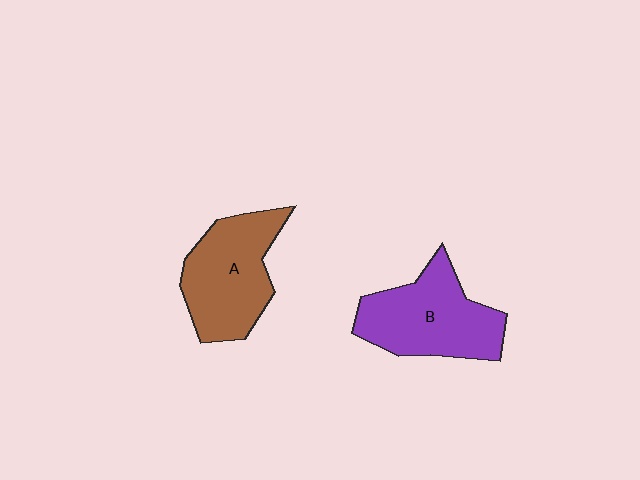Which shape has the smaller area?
Shape A (brown).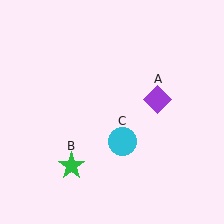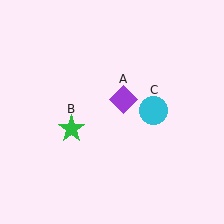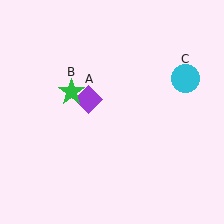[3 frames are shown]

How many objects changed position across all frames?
3 objects changed position: purple diamond (object A), green star (object B), cyan circle (object C).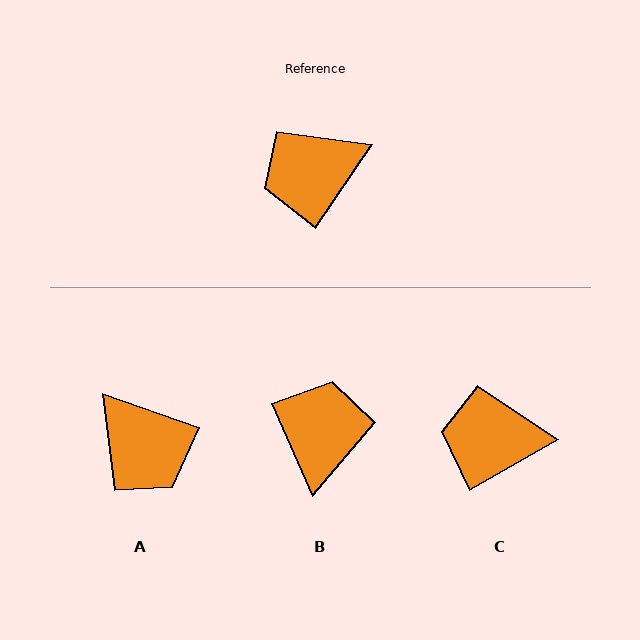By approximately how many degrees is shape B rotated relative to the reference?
Approximately 122 degrees clockwise.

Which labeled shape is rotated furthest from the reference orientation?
B, about 122 degrees away.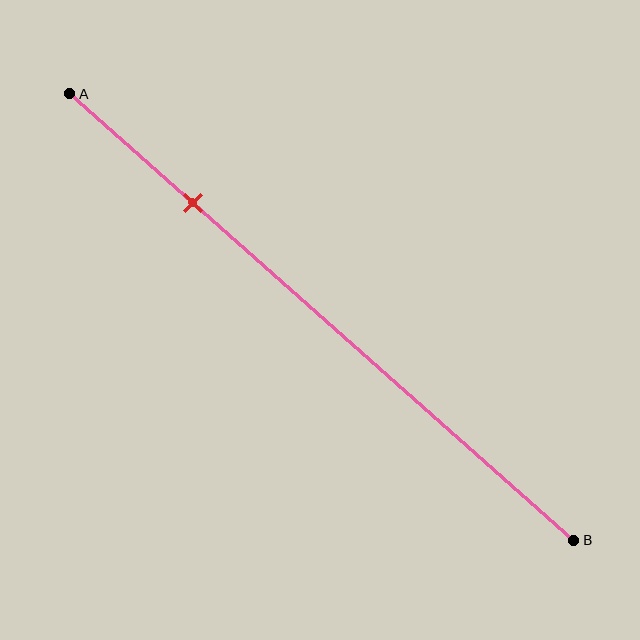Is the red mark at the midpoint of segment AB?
No, the mark is at about 25% from A, not at the 50% midpoint.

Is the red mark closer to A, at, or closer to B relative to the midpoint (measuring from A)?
The red mark is closer to point A than the midpoint of segment AB.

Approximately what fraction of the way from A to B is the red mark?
The red mark is approximately 25% of the way from A to B.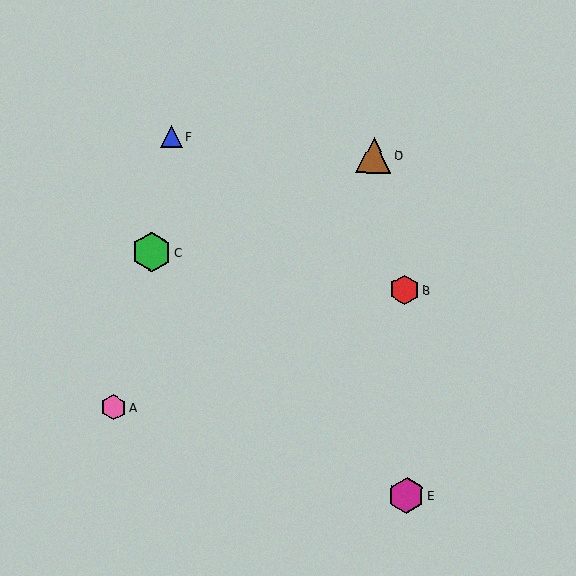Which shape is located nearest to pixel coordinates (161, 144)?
The blue triangle (labeled F) at (171, 136) is nearest to that location.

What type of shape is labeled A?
Shape A is a pink hexagon.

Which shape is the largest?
The green hexagon (labeled C) is the largest.